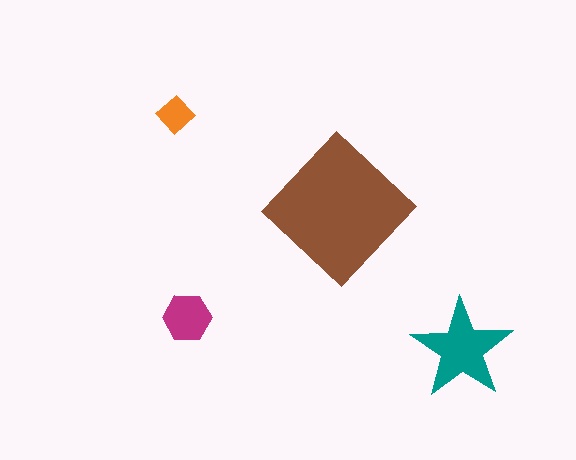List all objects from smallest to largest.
The orange diamond, the magenta hexagon, the teal star, the brown diamond.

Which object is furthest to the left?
The orange diamond is leftmost.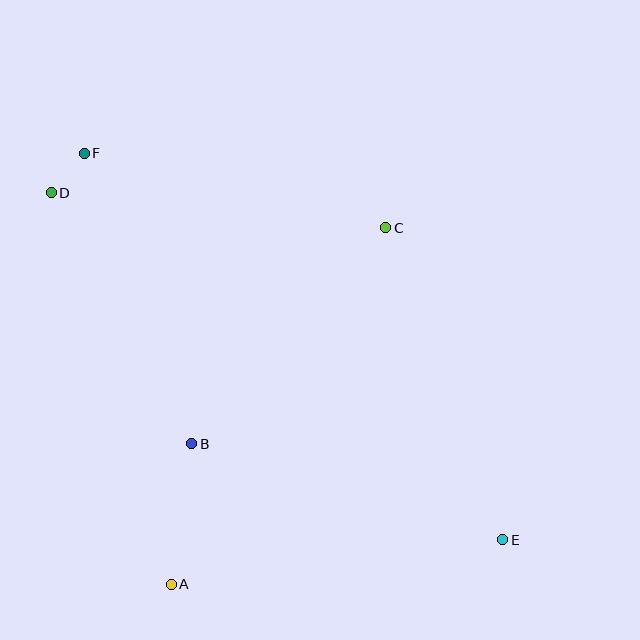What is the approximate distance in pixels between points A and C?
The distance between A and C is approximately 416 pixels.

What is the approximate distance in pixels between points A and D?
The distance between A and D is approximately 409 pixels.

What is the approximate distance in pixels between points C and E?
The distance between C and E is approximately 333 pixels.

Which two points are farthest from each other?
Points E and F are farthest from each other.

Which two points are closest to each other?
Points D and F are closest to each other.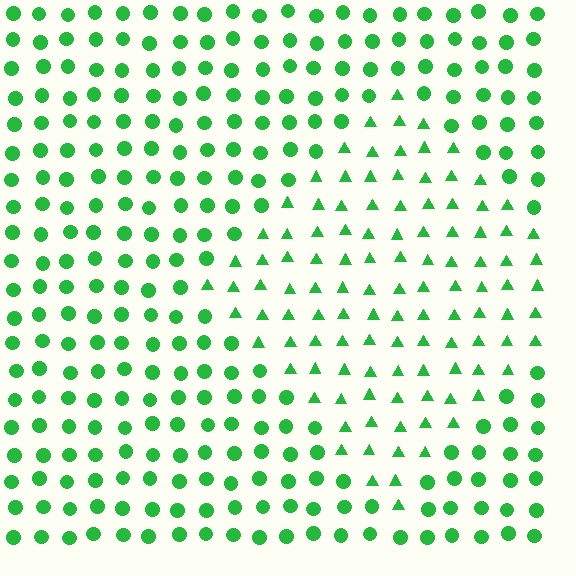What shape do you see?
I see a diamond.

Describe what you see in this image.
The image is filled with small green elements arranged in a uniform grid. A diamond-shaped region contains triangles, while the surrounding area contains circles. The boundary is defined purely by the change in element shape.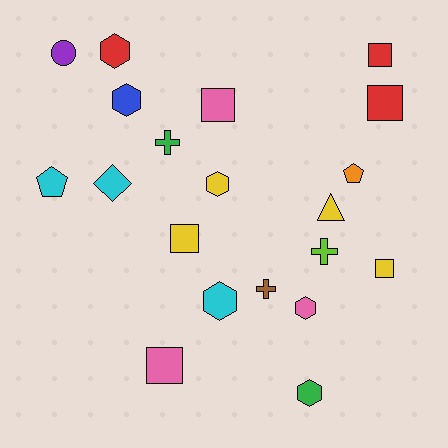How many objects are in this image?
There are 20 objects.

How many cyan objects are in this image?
There are 3 cyan objects.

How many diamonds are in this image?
There is 1 diamond.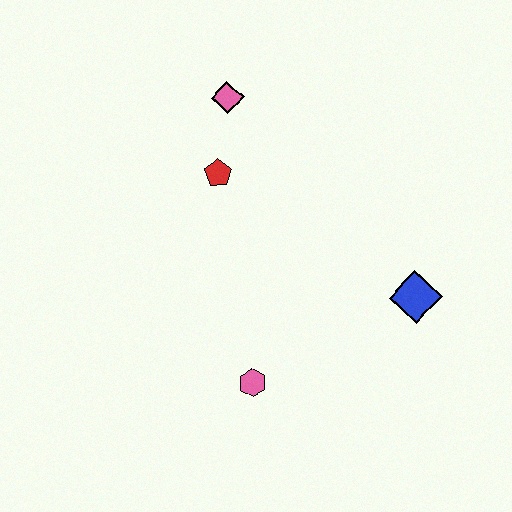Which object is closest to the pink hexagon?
The blue diamond is closest to the pink hexagon.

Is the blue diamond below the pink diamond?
Yes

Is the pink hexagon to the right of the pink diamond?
Yes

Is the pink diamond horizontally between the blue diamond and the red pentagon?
Yes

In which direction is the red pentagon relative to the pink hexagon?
The red pentagon is above the pink hexagon.